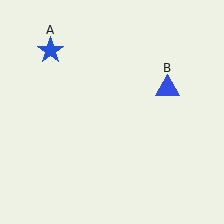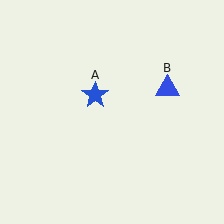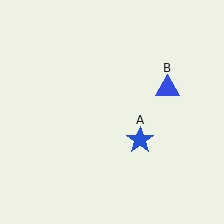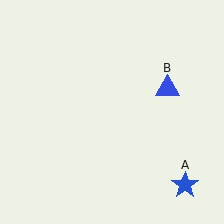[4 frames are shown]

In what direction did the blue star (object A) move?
The blue star (object A) moved down and to the right.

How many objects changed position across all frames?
1 object changed position: blue star (object A).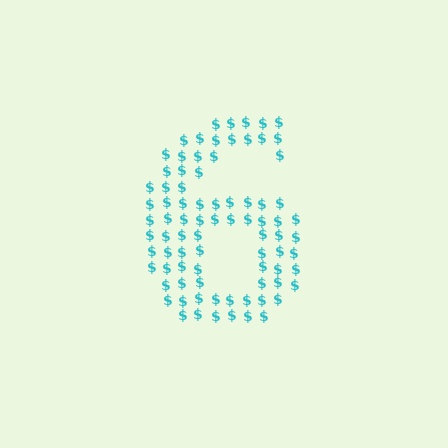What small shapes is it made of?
It is made of small dollar signs.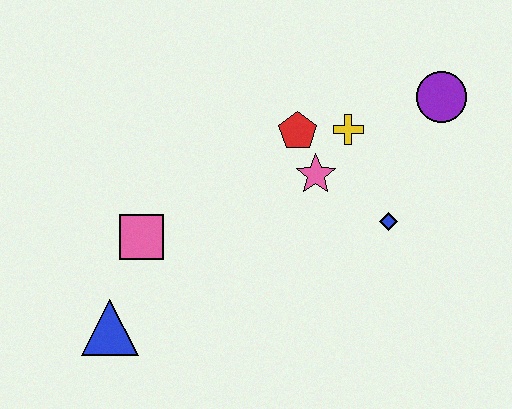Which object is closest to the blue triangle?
The pink square is closest to the blue triangle.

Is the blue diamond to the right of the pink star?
Yes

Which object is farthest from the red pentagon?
The blue triangle is farthest from the red pentagon.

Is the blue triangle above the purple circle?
No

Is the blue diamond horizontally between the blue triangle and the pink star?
No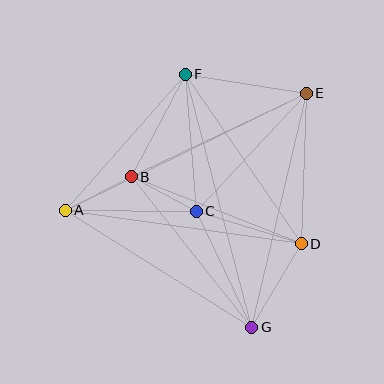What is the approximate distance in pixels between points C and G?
The distance between C and G is approximately 129 pixels.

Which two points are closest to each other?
Points B and C are closest to each other.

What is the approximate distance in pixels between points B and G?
The distance between B and G is approximately 193 pixels.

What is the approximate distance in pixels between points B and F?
The distance between B and F is approximately 116 pixels.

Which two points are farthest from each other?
Points A and E are farthest from each other.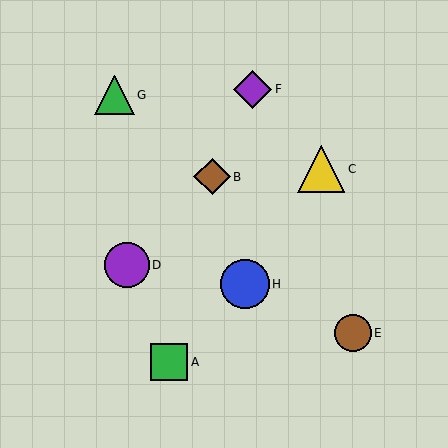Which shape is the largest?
The blue circle (labeled H) is the largest.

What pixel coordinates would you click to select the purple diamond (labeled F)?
Click at (253, 89) to select the purple diamond F.